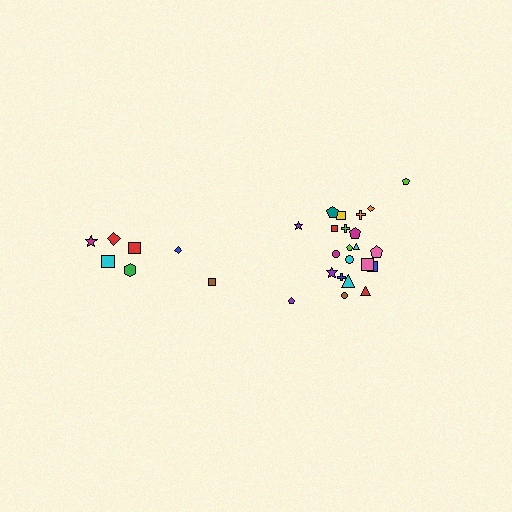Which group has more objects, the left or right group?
The right group.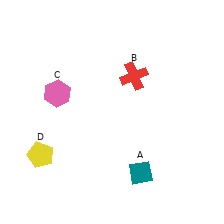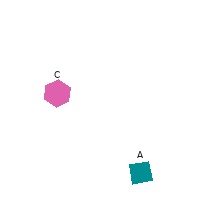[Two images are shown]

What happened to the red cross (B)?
The red cross (B) was removed in Image 2. It was in the top-right area of Image 1.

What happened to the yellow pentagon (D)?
The yellow pentagon (D) was removed in Image 2. It was in the bottom-left area of Image 1.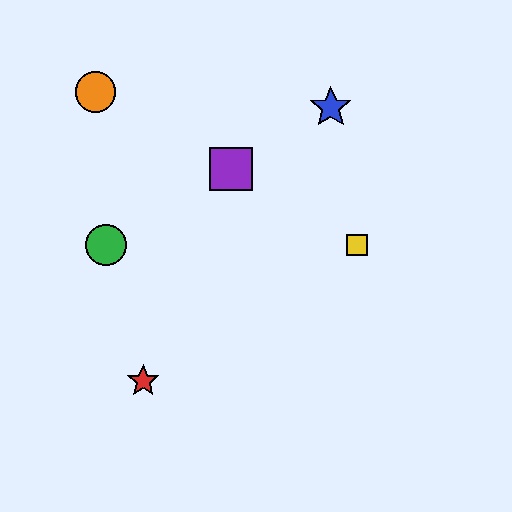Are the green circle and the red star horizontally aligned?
No, the green circle is at y≈245 and the red star is at y≈381.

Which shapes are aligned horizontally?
The green circle, the yellow square are aligned horizontally.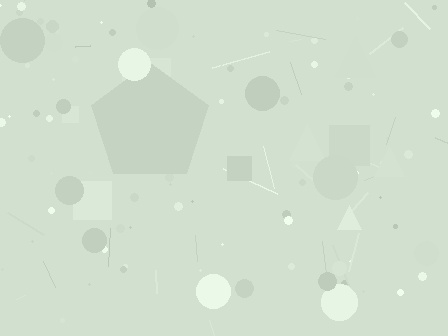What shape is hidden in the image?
A pentagon is hidden in the image.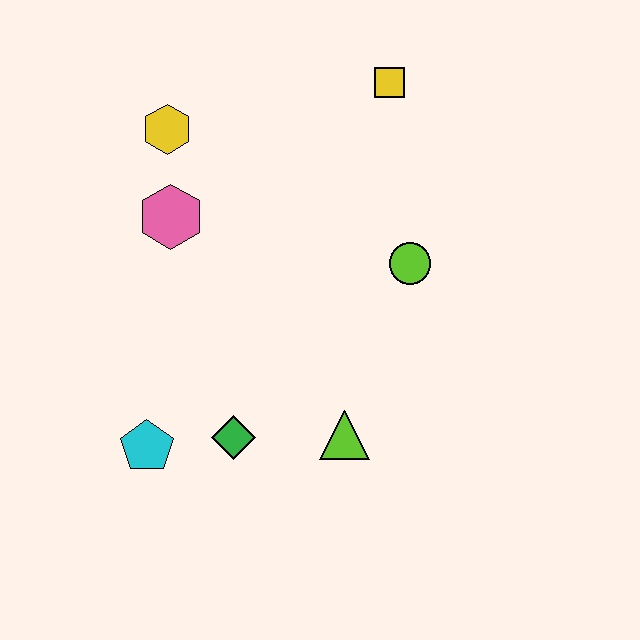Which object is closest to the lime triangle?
The green diamond is closest to the lime triangle.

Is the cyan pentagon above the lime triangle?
No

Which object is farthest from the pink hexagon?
The lime triangle is farthest from the pink hexagon.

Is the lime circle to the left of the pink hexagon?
No